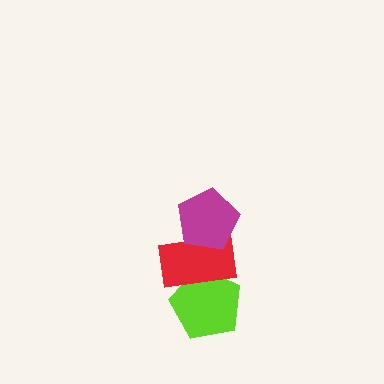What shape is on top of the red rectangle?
The magenta pentagon is on top of the red rectangle.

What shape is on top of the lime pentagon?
The red rectangle is on top of the lime pentagon.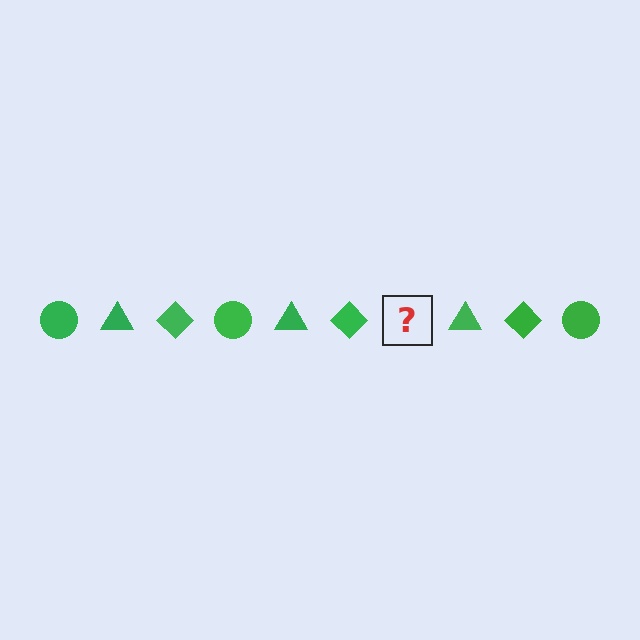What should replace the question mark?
The question mark should be replaced with a green circle.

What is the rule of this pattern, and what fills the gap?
The rule is that the pattern cycles through circle, triangle, diamond shapes in green. The gap should be filled with a green circle.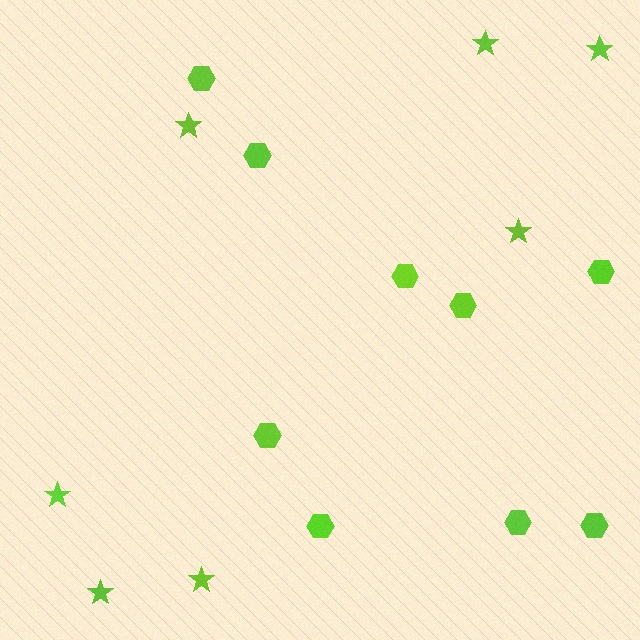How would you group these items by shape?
There are 2 groups: one group of hexagons (9) and one group of stars (7).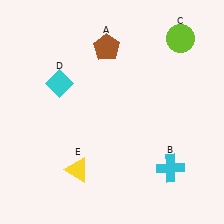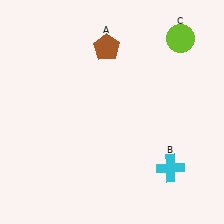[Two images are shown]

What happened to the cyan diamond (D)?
The cyan diamond (D) was removed in Image 2. It was in the top-left area of Image 1.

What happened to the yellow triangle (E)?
The yellow triangle (E) was removed in Image 2. It was in the bottom-left area of Image 1.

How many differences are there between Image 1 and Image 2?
There are 2 differences between the two images.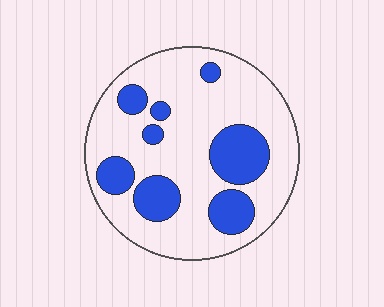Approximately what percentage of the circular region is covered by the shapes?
Approximately 25%.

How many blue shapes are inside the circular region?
8.